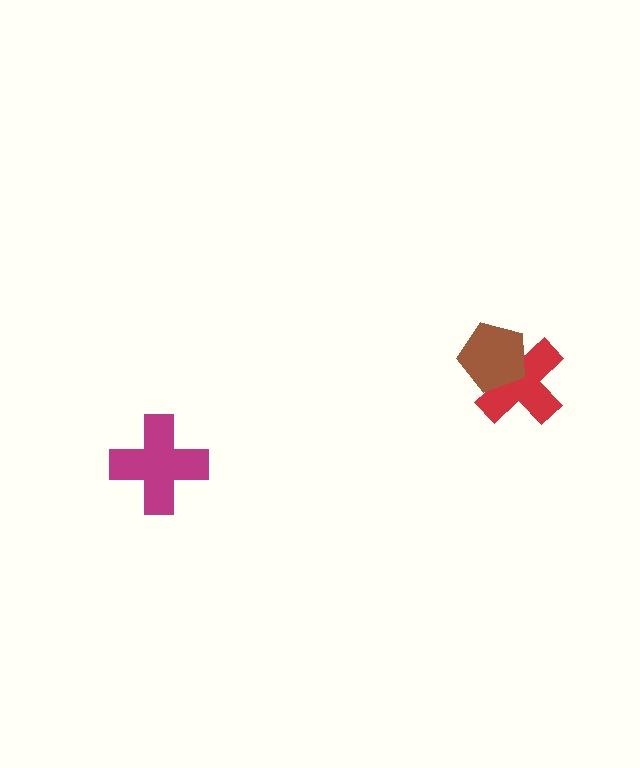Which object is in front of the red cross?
The brown pentagon is in front of the red cross.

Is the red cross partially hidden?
Yes, it is partially covered by another shape.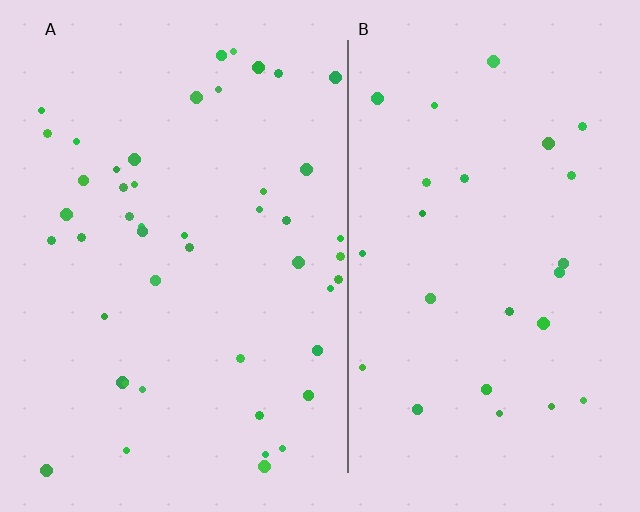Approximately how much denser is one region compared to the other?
Approximately 1.8× — region A over region B.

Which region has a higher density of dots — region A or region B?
A (the left).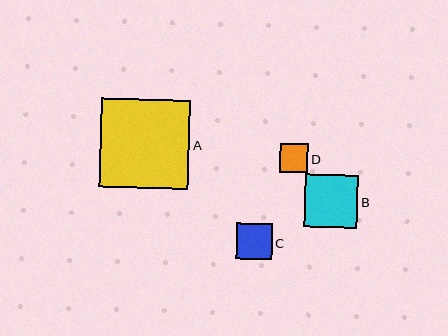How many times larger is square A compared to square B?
Square A is approximately 1.7 times the size of square B.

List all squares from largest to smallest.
From largest to smallest: A, B, C, D.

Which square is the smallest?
Square D is the smallest with a size of approximately 28 pixels.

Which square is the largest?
Square A is the largest with a size of approximately 90 pixels.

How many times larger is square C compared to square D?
Square C is approximately 1.3 times the size of square D.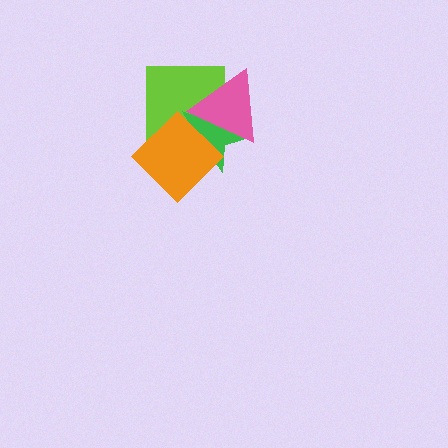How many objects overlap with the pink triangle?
3 objects overlap with the pink triangle.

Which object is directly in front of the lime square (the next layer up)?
The green star is directly in front of the lime square.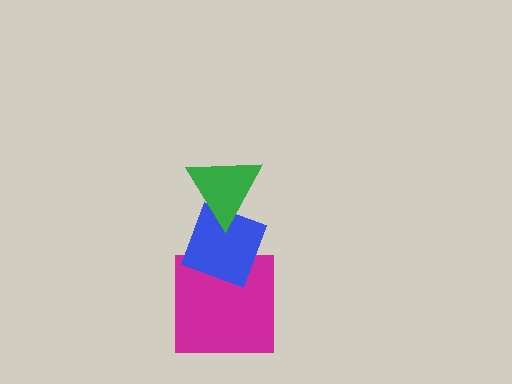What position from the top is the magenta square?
The magenta square is 3rd from the top.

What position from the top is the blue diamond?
The blue diamond is 2nd from the top.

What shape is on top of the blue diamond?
The green triangle is on top of the blue diamond.